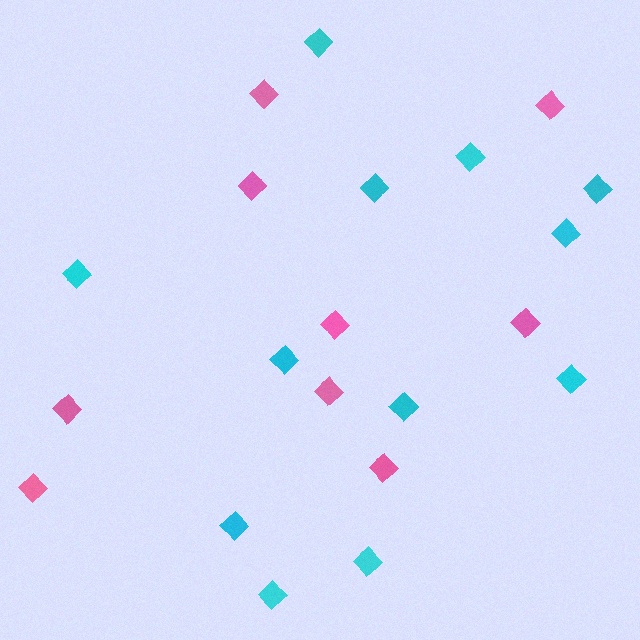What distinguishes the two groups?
There are 2 groups: one group of cyan diamonds (12) and one group of pink diamonds (9).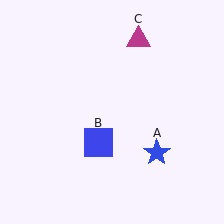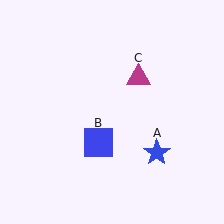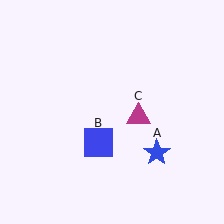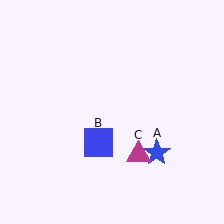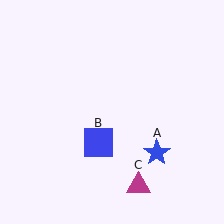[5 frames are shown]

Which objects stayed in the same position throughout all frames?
Blue star (object A) and blue square (object B) remained stationary.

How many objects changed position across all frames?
1 object changed position: magenta triangle (object C).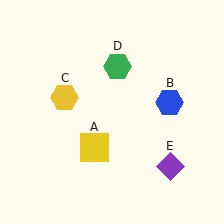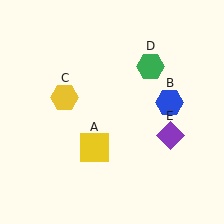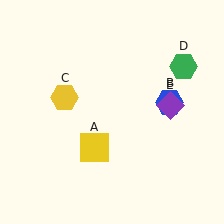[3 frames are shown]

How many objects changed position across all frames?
2 objects changed position: green hexagon (object D), purple diamond (object E).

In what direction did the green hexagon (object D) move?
The green hexagon (object D) moved right.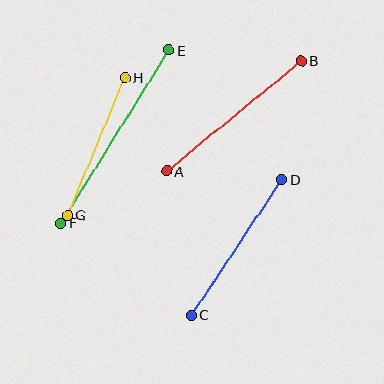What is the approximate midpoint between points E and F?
The midpoint is at approximately (115, 137) pixels.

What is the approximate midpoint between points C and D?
The midpoint is at approximately (237, 247) pixels.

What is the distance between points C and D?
The distance is approximately 163 pixels.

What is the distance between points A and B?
The distance is approximately 174 pixels.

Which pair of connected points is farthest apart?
Points E and F are farthest apart.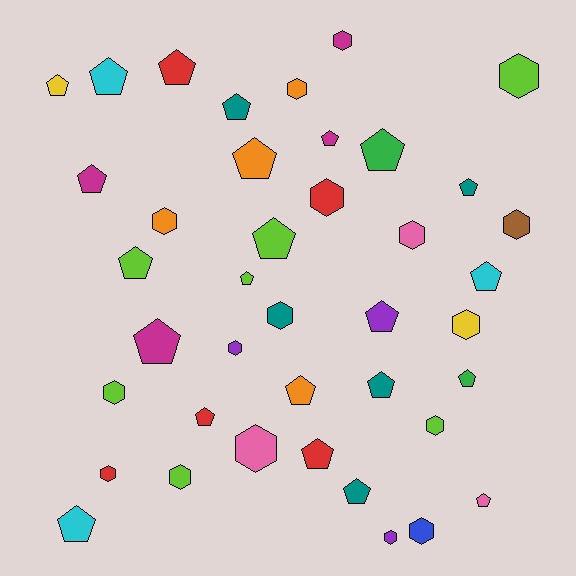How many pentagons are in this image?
There are 23 pentagons.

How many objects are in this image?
There are 40 objects.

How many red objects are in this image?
There are 5 red objects.